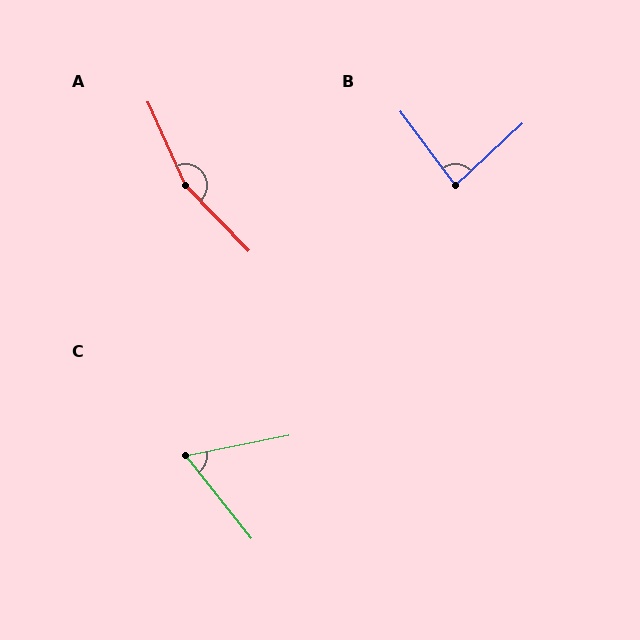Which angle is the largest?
A, at approximately 160 degrees.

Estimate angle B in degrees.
Approximately 84 degrees.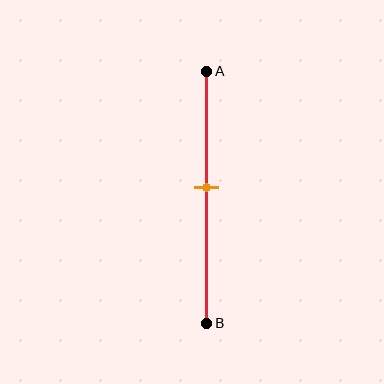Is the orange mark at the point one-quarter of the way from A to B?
No, the mark is at about 45% from A, not at the 25% one-quarter point.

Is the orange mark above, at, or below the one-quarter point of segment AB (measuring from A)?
The orange mark is below the one-quarter point of segment AB.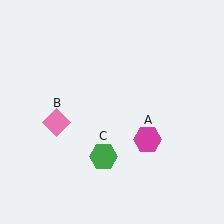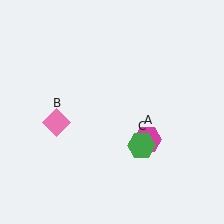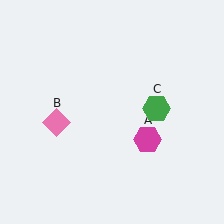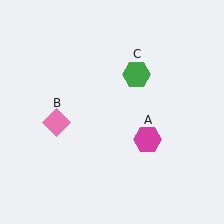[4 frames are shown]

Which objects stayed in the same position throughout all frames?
Magenta hexagon (object A) and pink diamond (object B) remained stationary.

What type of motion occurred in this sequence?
The green hexagon (object C) rotated counterclockwise around the center of the scene.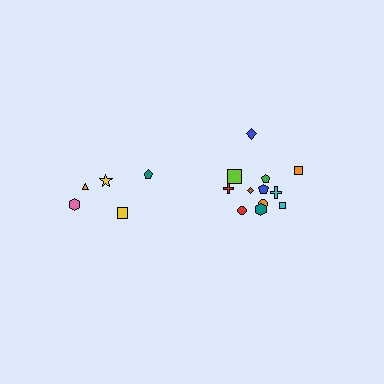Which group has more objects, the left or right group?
The right group.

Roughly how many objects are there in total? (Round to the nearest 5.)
Roughly 15 objects in total.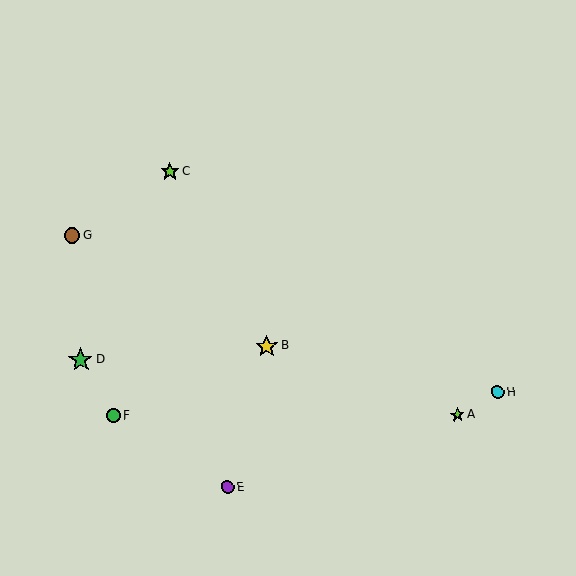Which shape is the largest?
The green star (labeled D) is the largest.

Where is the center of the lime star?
The center of the lime star is at (170, 171).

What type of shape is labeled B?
Shape B is a yellow star.